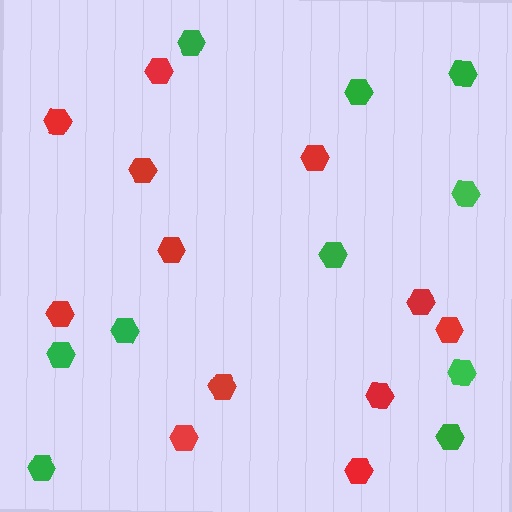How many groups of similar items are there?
There are 2 groups: one group of red hexagons (12) and one group of green hexagons (10).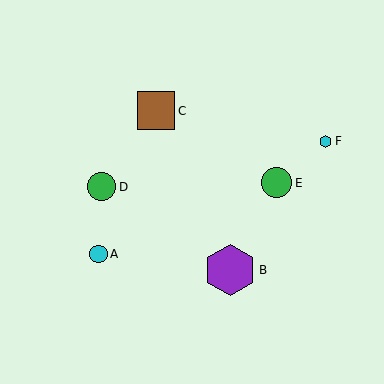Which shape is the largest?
The purple hexagon (labeled B) is the largest.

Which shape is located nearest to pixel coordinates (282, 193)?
The green circle (labeled E) at (277, 183) is nearest to that location.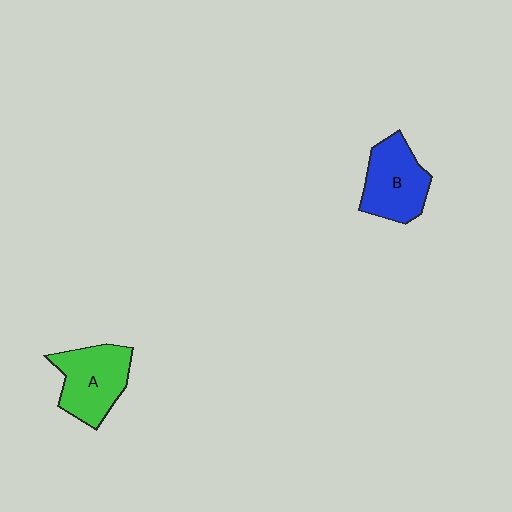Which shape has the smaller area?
Shape B (blue).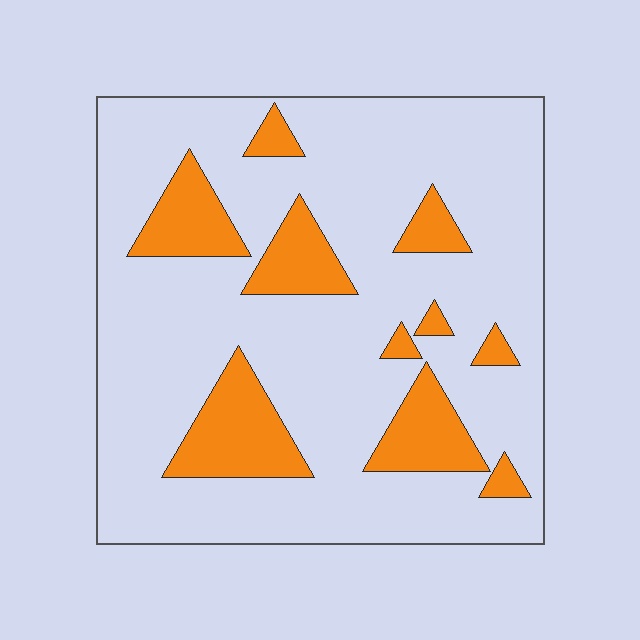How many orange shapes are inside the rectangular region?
10.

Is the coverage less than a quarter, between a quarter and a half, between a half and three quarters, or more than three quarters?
Less than a quarter.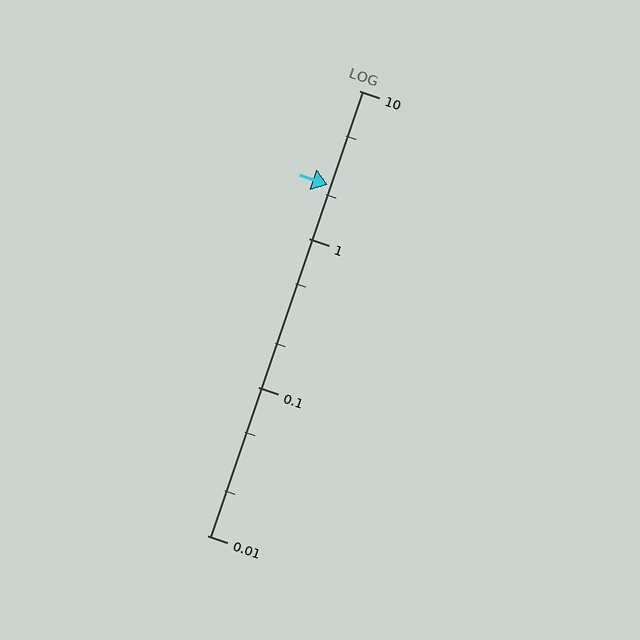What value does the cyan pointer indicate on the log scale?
The pointer indicates approximately 2.3.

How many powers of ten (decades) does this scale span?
The scale spans 3 decades, from 0.01 to 10.